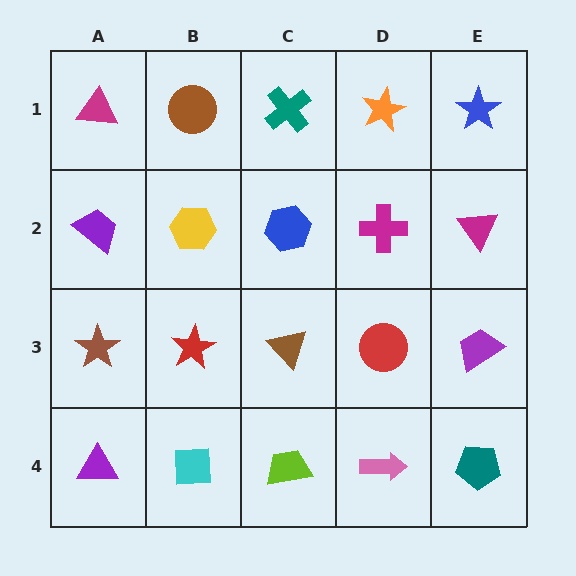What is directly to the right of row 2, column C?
A magenta cross.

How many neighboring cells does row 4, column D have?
3.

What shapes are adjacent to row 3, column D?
A magenta cross (row 2, column D), a pink arrow (row 4, column D), a brown triangle (row 3, column C), a purple trapezoid (row 3, column E).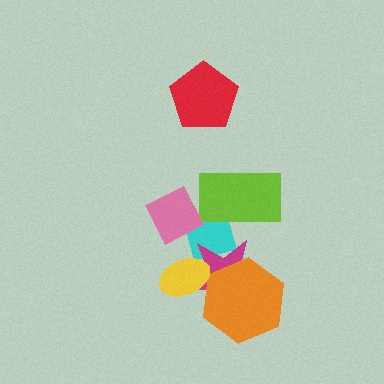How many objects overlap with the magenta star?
3 objects overlap with the magenta star.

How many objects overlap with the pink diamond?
1 object overlaps with the pink diamond.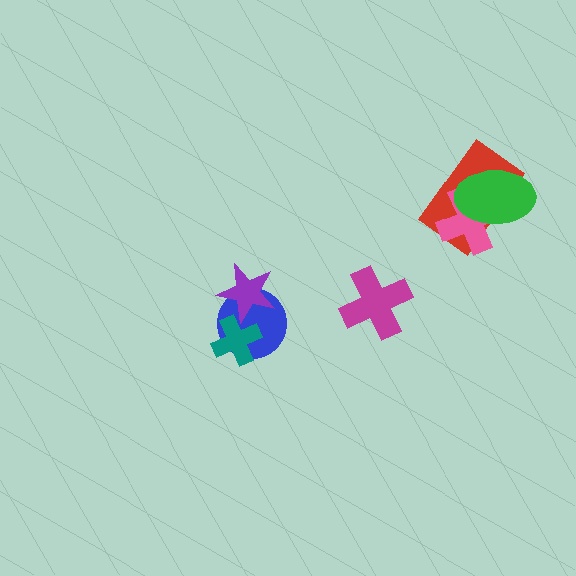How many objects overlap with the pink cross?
2 objects overlap with the pink cross.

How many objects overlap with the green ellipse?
2 objects overlap with the green ellipse.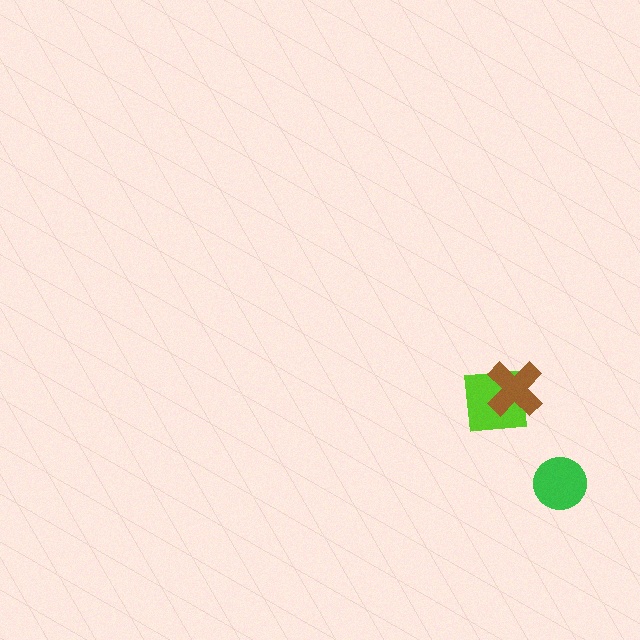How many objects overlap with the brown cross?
1 object overlaps with the brown cross.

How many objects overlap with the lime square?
1 object overlaps with the lime square.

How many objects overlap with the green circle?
0 objects overlap with the green circle.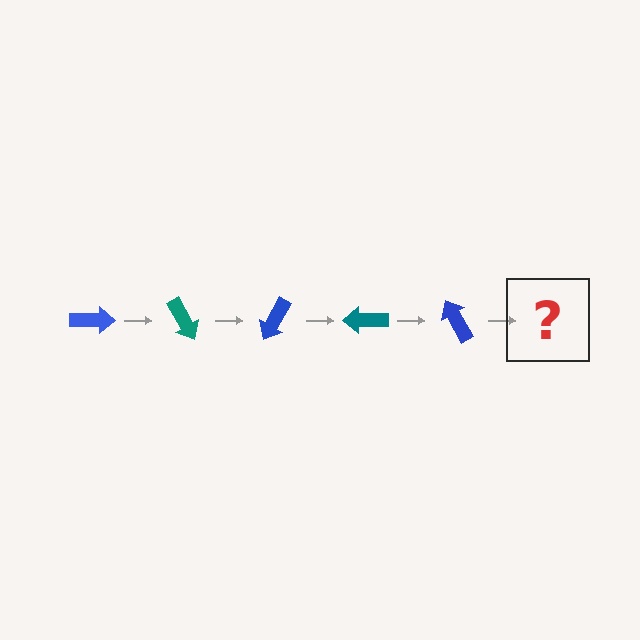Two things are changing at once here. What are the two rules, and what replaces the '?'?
The two rules are that it rotates 60 degrees each step and the color cycles through blue and teal. The '?' should be a teal arrow, rotated 300 degrees from the start.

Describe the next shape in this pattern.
It should be a teal arrow, rotated 300 degrees from the start.